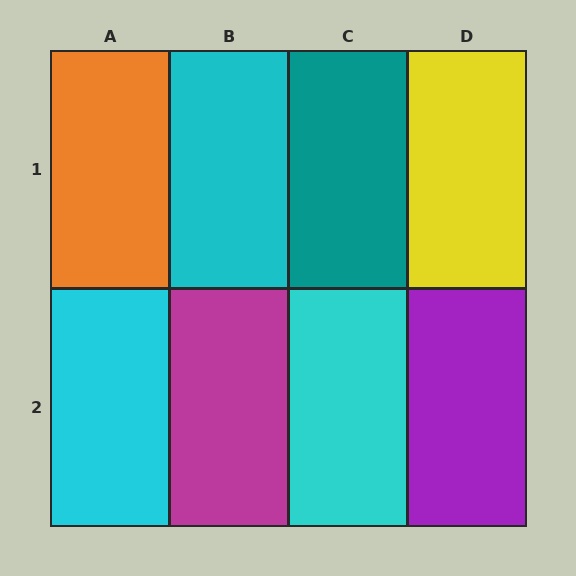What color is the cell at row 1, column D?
Yellow.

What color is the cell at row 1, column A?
Orange.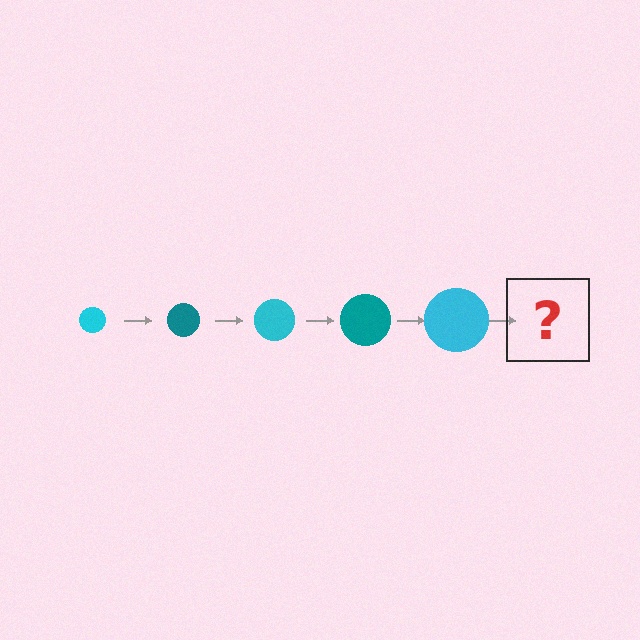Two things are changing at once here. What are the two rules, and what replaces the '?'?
The two rules are that the circle grows larger each step and the color cycles through cyan and teal. The '?' should be a teal circle, larger than the previous one.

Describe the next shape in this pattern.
It should be a teal circle, larger than the previous one.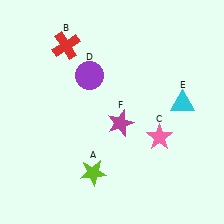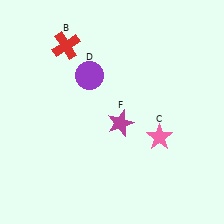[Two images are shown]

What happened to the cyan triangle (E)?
The cyan triangle (E) was removed in Image 2. It was in the top-right area of Image 1.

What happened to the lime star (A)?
The lime star (A) was removed in Image 2. It was in the bottom-left area of Image 1.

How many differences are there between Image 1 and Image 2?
There are 2 differences between the two images.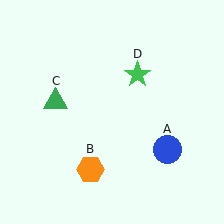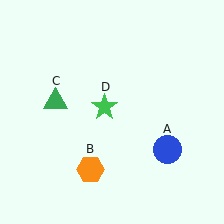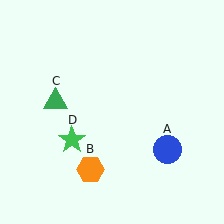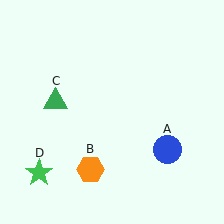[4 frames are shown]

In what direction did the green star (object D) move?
The green star (object D) moved down and to the left.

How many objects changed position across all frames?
1 object changed position: green star (object D).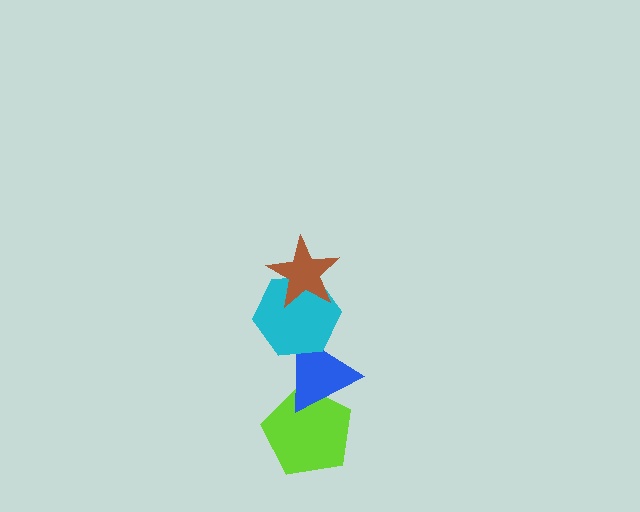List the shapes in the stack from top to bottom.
From top to bottom: the brown star, the cyan hexagon, the blue triangle, the lime pentagon.